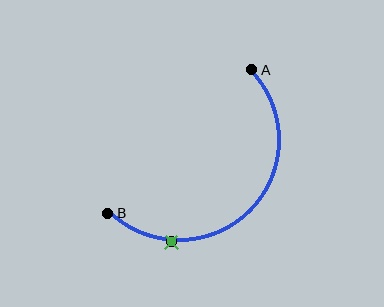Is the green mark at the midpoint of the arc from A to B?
No. The green mark lies on the arc but is closer to endpoint B. The arc midpoint would be at the point on the curve equidistant along the arc from both A and B.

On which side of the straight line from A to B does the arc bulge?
The arc bulges below and to the right of the straight line connecting A and B.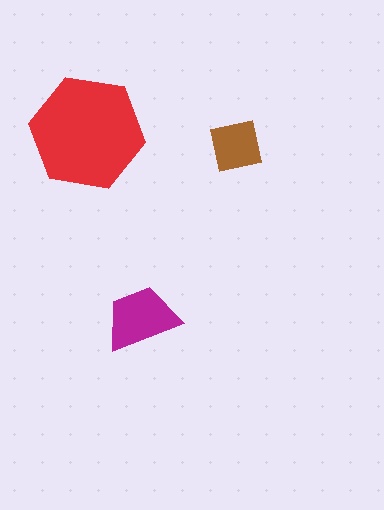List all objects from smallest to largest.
The brown square, the magenta trapezoid, the red hexagon.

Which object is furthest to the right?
The brown square is rightmost.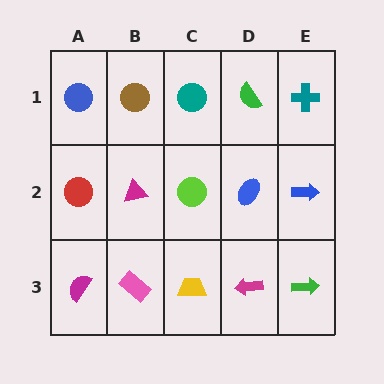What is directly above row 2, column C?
A teal circle.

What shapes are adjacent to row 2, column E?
A teal cross (row 1, column E), a green arrow (row 3, column E), a blue ellipse (row 2, column D).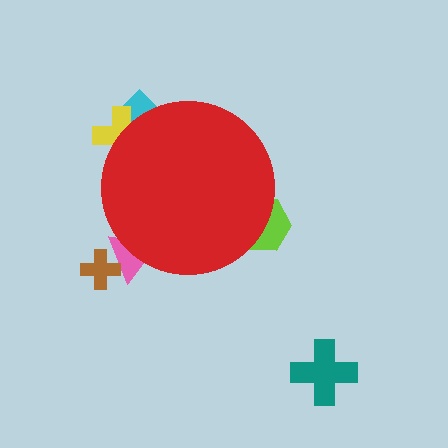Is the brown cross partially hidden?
No, the brown cross is fully visible.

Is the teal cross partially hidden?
No, the teal cross is fully visible.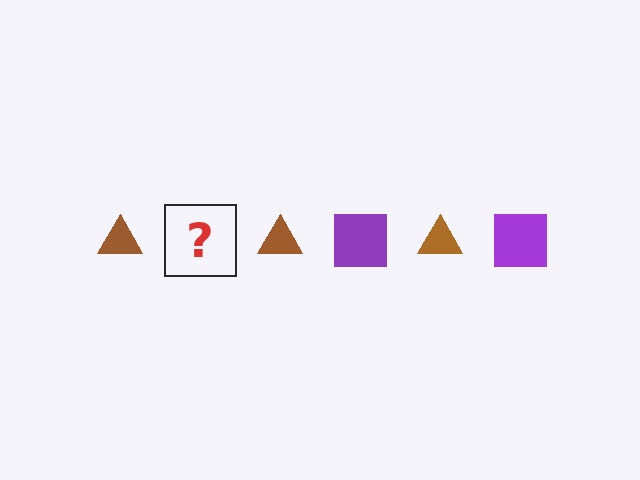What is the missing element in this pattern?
The missing element is a purple square.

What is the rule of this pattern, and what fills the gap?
The rule is that the pattern alternates between brown triangle and purple square. The gap should be filled with a purple square.